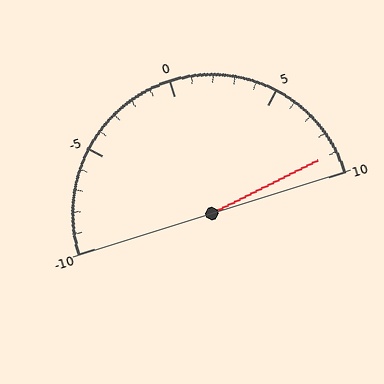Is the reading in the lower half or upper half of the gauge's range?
The reading is in the upper half of the range (-10 to 10).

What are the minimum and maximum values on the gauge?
The gauge ranges from -10 to 10.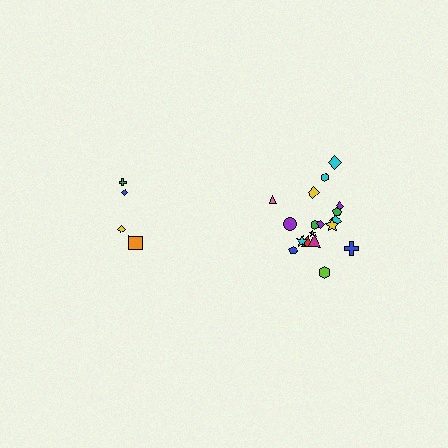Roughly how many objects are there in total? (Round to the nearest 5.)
Roughly 20 objects in total.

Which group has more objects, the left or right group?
The right group.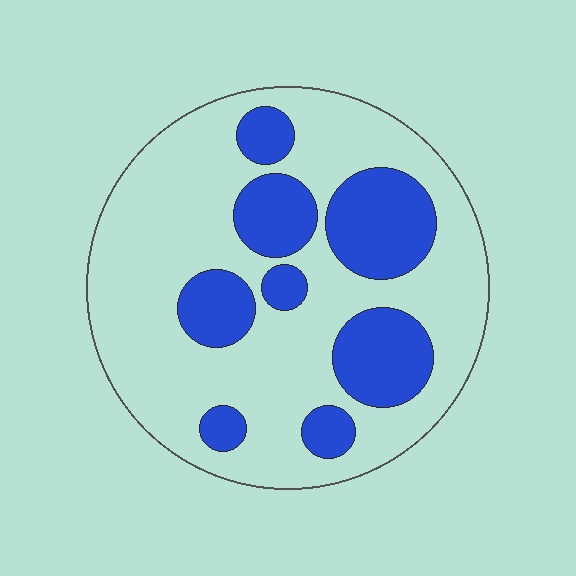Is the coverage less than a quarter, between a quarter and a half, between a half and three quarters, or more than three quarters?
Between a quarter and a half.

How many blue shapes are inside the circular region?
8.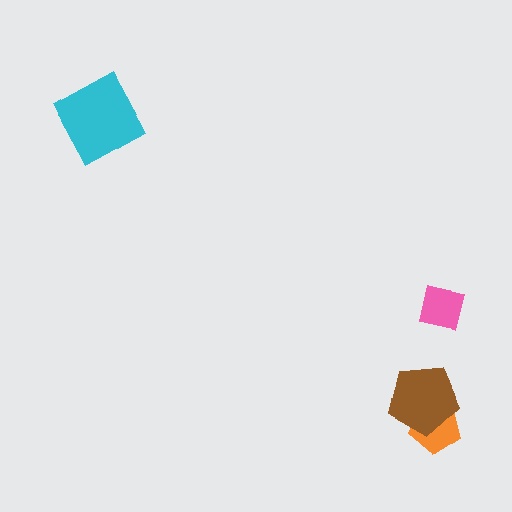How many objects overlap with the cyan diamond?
0 objects overlap with the cyan diamond.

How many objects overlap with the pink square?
0 objects overlap with the pink square.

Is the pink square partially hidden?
No, no other shape covers it.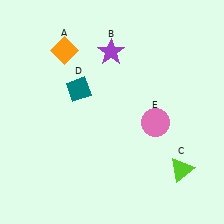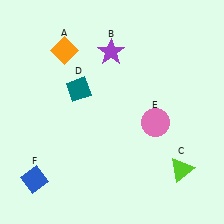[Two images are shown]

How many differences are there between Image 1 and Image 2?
There is 1 difference between the two images.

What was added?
A blue diamond (F) was added in Image 2.